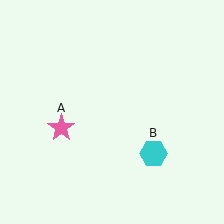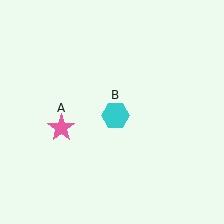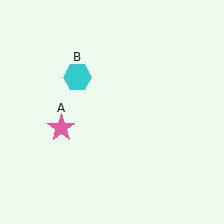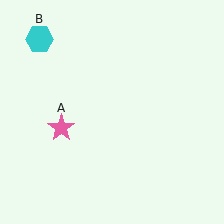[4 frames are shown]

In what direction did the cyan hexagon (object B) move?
The cyan hexagon (object B) moved up and to the left.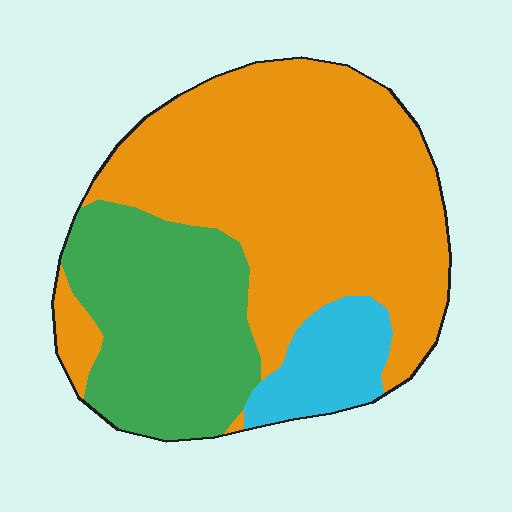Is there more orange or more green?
Orange.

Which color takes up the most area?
Orange, at roughly 60%.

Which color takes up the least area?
Cyan, at roughly 10%.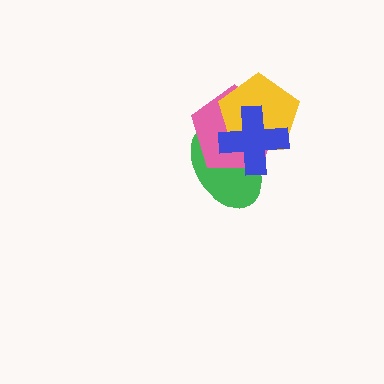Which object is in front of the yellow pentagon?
The blue cross is in front of the yellow pentagon.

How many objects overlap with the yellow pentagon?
3 objects overlap with the yellow pentagon.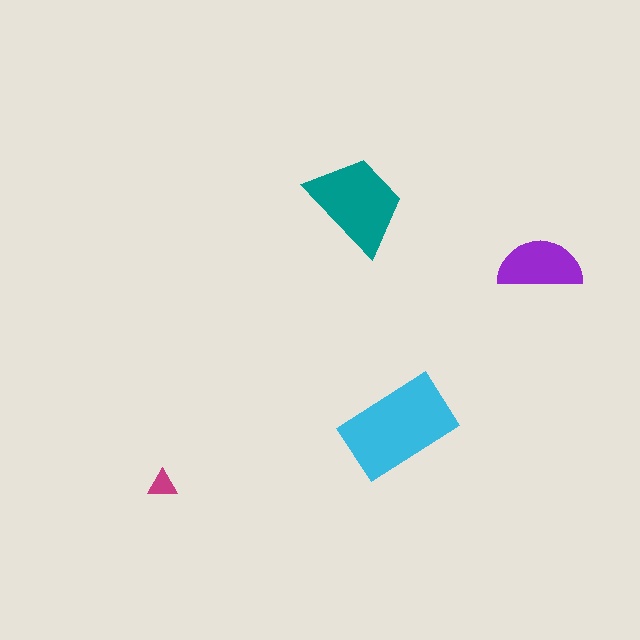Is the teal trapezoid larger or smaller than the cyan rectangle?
Smaller.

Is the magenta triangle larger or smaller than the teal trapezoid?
Smaller.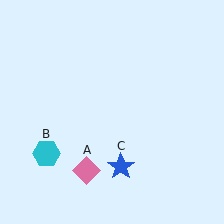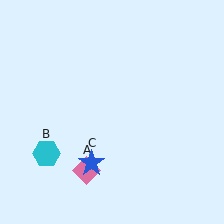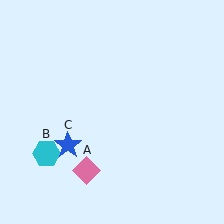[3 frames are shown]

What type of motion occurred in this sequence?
The blue star (object C) rotated clockwise around the center of the scene.